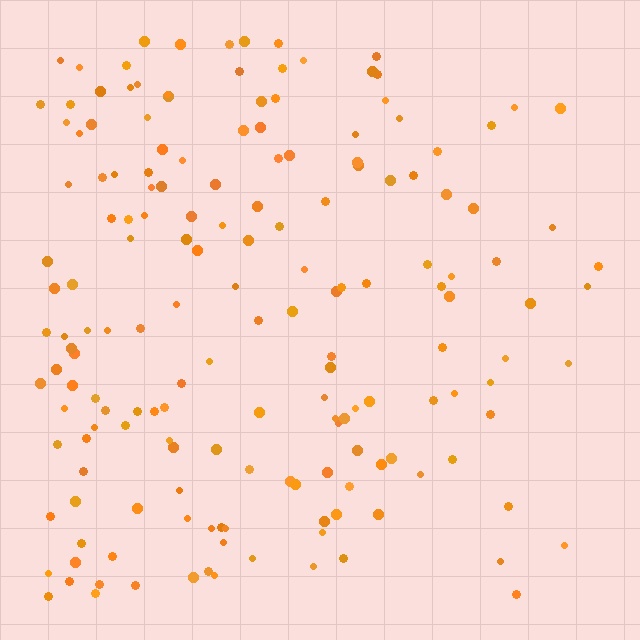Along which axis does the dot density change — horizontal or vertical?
Horizontal.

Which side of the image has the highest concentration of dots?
The left.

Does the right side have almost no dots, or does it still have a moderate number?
Still a moderate number, just noticeably fewer than the left.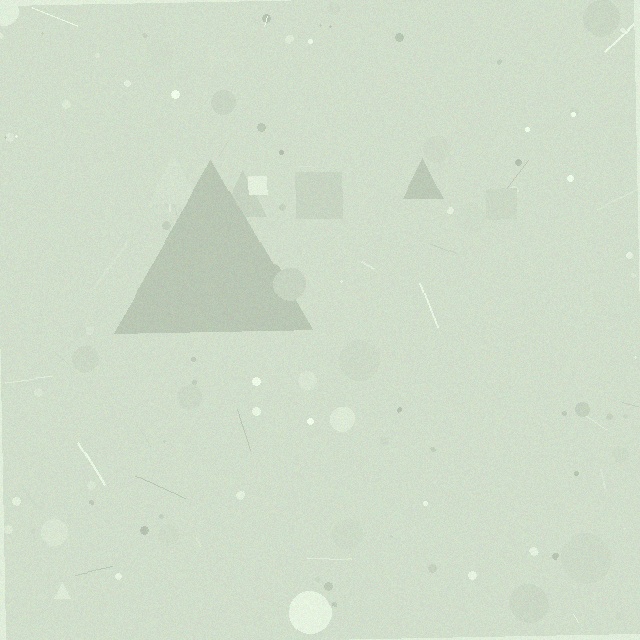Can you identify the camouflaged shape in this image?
The camouflaged shape is a triangle.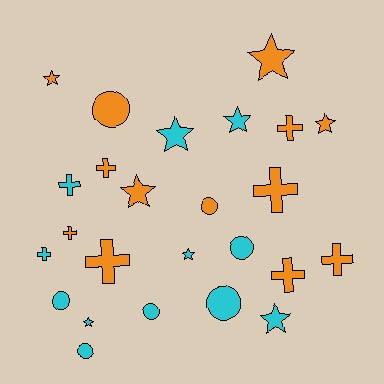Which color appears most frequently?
Orange, with 13 objects.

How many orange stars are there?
There are 4 orange stars.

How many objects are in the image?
There are 25 objects.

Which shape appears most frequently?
Star, with 9 objects.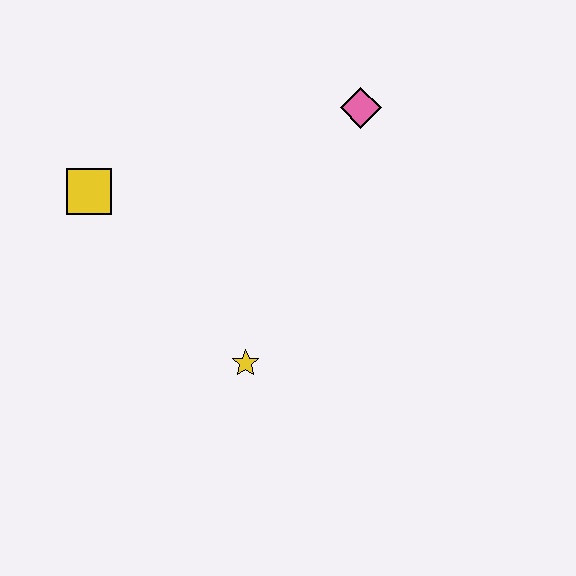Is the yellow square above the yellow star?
Yes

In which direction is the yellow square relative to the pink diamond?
The yellow square is to the left of the pink diamond.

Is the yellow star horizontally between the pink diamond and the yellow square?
Yes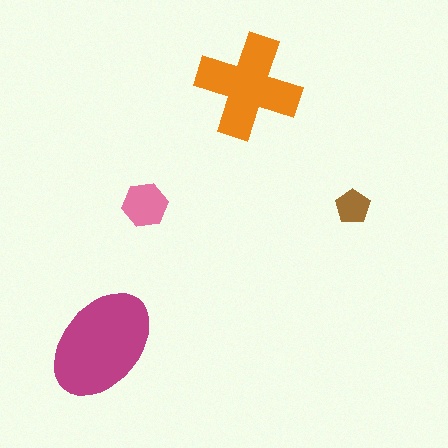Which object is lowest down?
The magenta ellipse is bottommost.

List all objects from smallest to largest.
The brown pentagon, the pink hexagon, the orange cross, the magenta ellipse.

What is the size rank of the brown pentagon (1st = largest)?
4th.